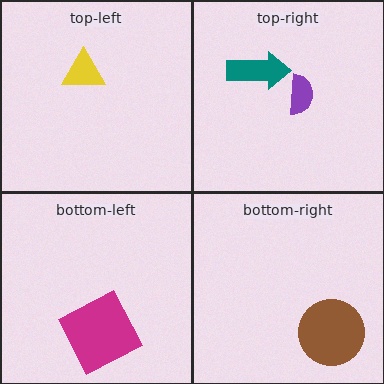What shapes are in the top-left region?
The yellow triangle.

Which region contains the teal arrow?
The top-right region.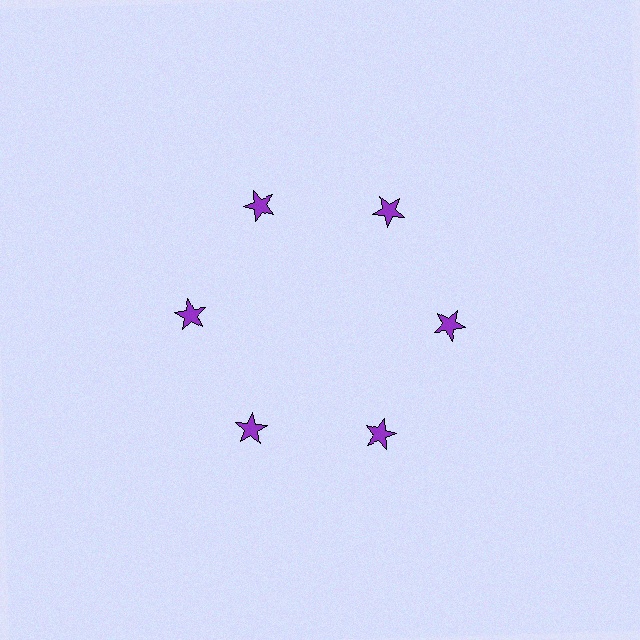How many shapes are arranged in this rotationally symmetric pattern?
There are 6 shapes, arranged in 6 groups of 1.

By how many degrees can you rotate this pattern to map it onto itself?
The pattern maps onto itself every 60 degrees of rotation.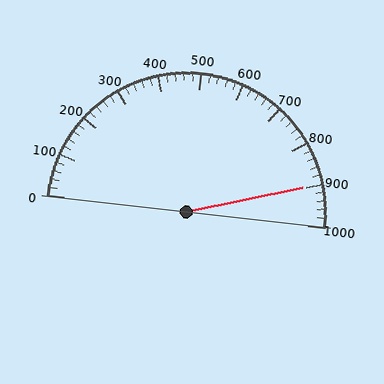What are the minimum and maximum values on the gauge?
The gauge ranges from 0 to 1000.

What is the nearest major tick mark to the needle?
The nearest major tick mark is 900.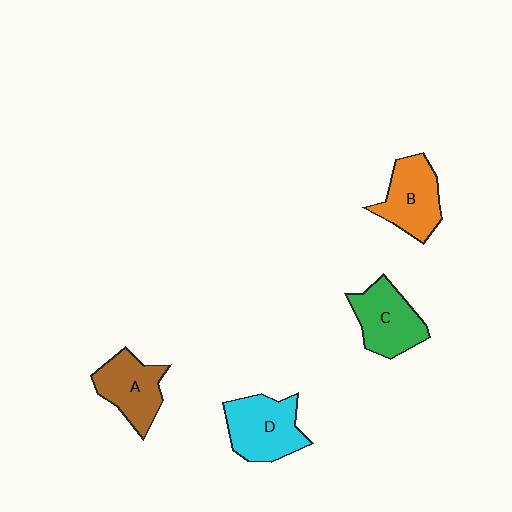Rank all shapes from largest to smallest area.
From largest to smallest: D (cyan), C (green), B (orange), A (brown).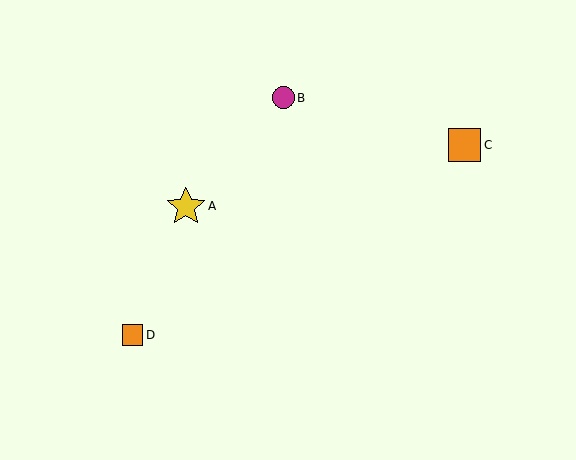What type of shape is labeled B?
Shape B is a magenta circle.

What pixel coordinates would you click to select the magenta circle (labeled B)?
Click at (283, 98) to select the magenta circle B.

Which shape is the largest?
The yellow star (labeled A) is the largest.